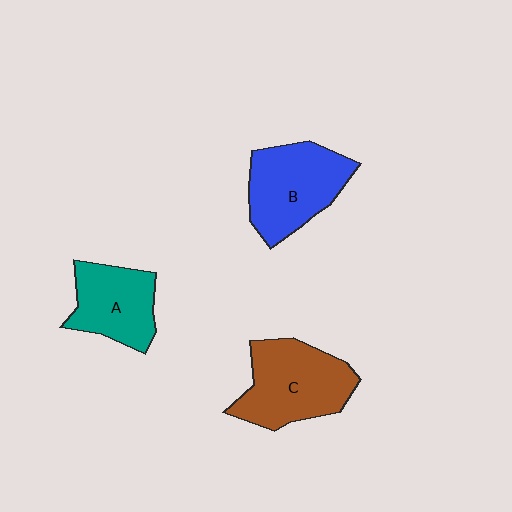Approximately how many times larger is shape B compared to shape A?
Approximately 1.3 times.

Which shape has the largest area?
Shape C (brown).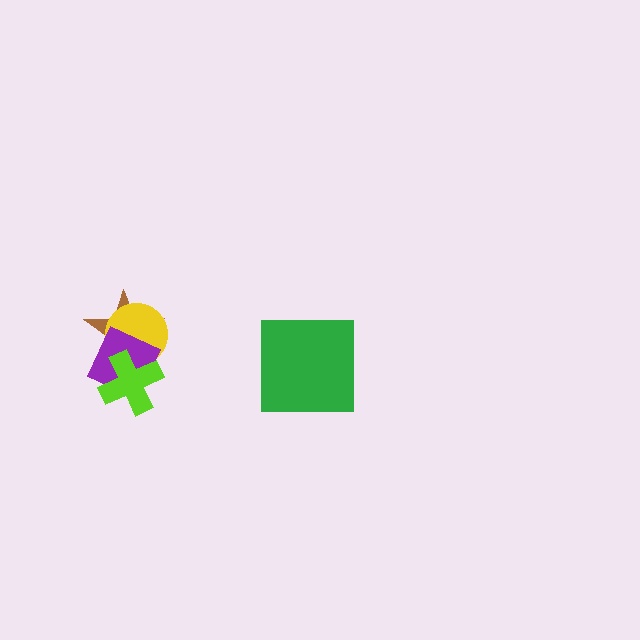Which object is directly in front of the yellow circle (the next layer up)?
The purple diamond is directly in front of the yellow circle.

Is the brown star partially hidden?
Yes, it is partially covered by another shape.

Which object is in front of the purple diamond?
The lime cross is in front of the purple diamond.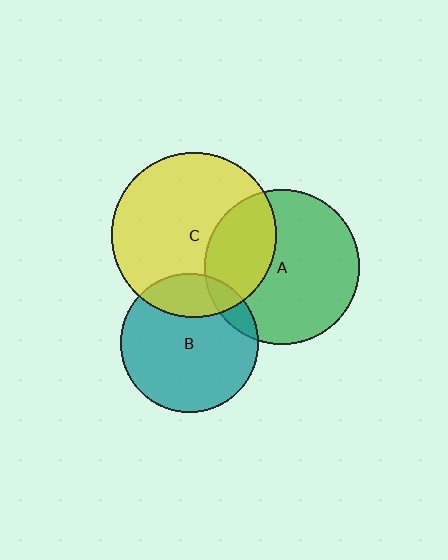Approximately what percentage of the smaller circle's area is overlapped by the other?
Approximately 20%.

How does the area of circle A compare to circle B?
Approximately 1.3 times.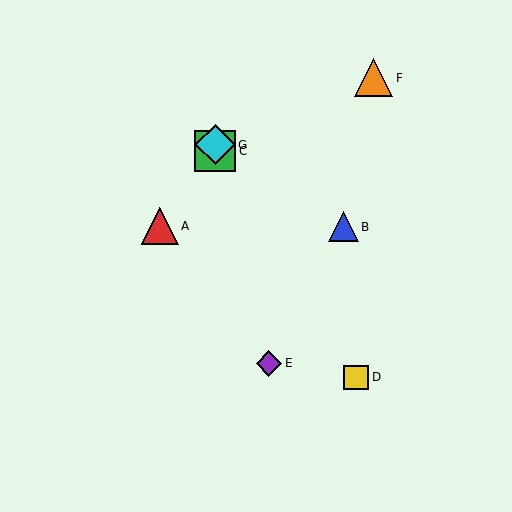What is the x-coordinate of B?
Object B is at x≈343.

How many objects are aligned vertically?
2 objects (C, G) are aligned vertically.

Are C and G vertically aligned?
Yes, both are at x≈215.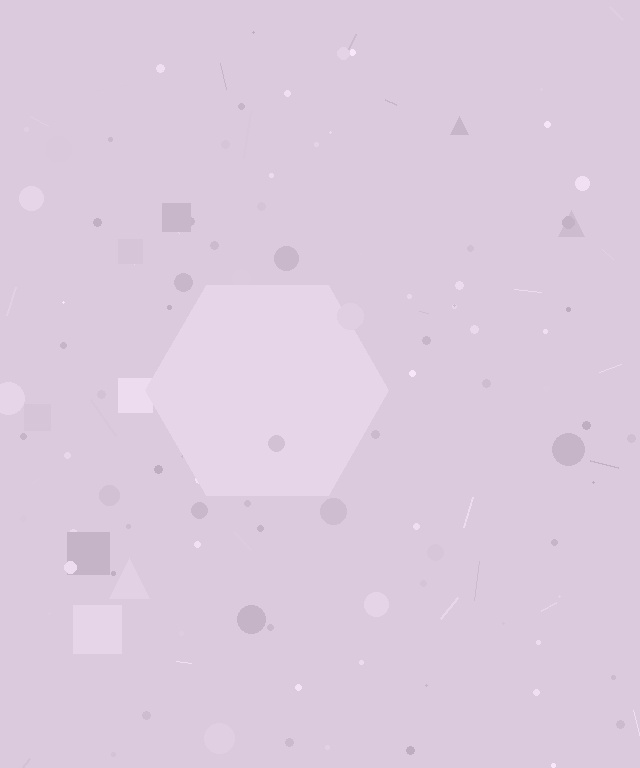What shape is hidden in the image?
A hexagon is hidden in the image.